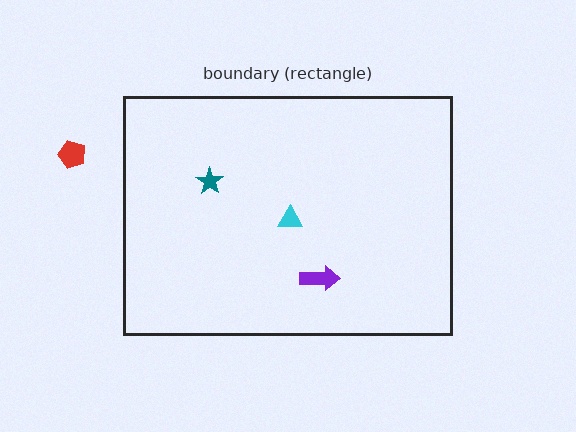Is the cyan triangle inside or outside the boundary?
Inside.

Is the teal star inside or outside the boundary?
Inside.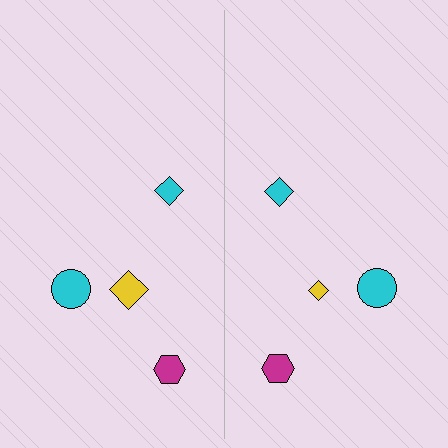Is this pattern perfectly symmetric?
No, the pattern is not perfectly symmetric. The yellow diamond on the right side has a different size than its mirror counterpart.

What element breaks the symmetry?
The yellow diamond on the right side has a different size than its mirror counterpart.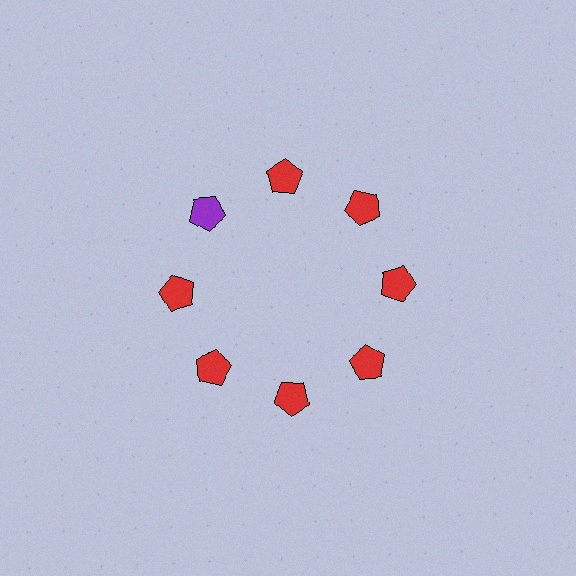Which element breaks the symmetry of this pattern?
The purple pentagon at roughly the 10 o'clock position breaks the symmetry. All other shapes are red pentagons.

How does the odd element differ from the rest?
It has a different color: purple instead of red.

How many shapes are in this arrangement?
There are 8 shapes arranged in a ring pattern.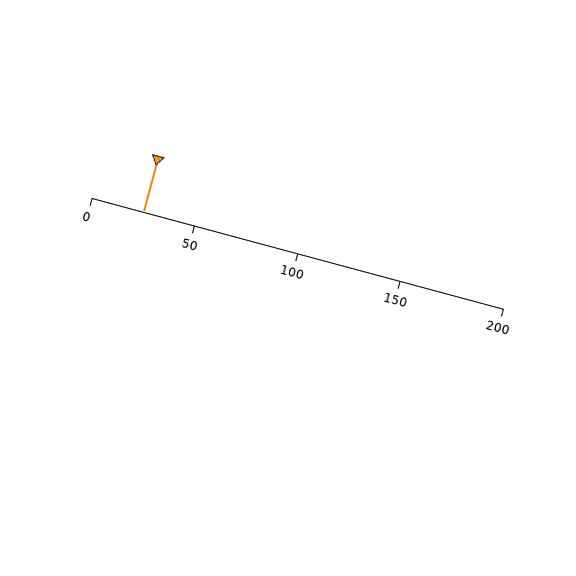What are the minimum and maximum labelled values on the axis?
The axis runs from 0 to 200.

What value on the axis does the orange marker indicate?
The marker indicates approximately 25.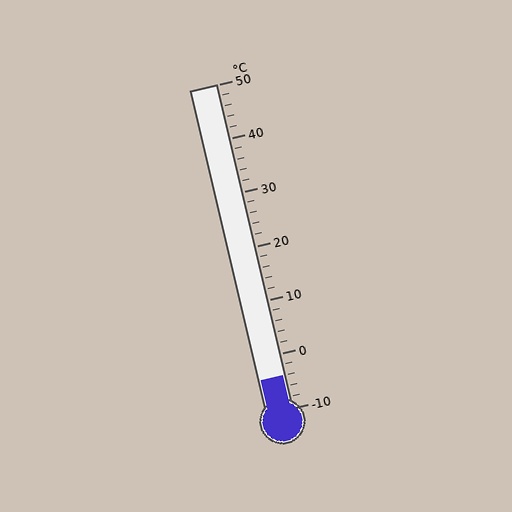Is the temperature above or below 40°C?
The temperature is below 40°C.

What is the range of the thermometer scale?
The thermometer scale ranges from -10°C to 50°C.